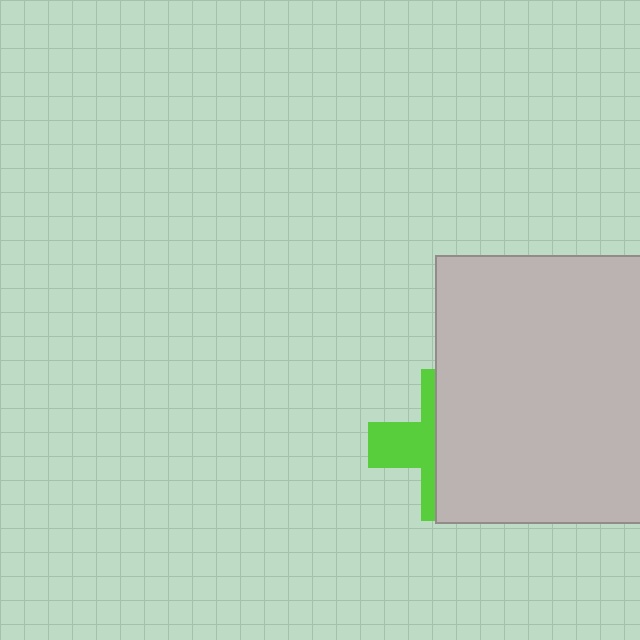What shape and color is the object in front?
The object in front is a light gray rectangle.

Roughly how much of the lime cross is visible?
A small part of it is visible (roughly 39%).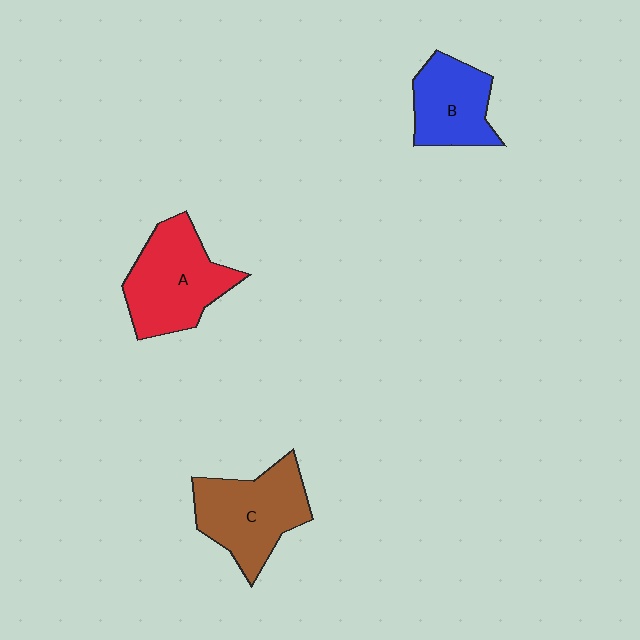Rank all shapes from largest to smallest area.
From largest to smallest: A (red), C (brown), B (blue).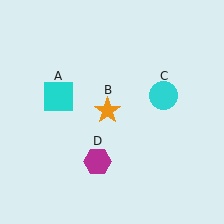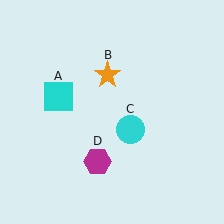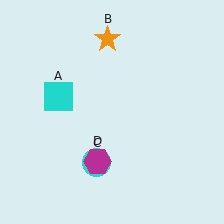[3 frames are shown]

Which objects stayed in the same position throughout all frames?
Cyan square (object A) and magenta hexagon (object D) remained stationary.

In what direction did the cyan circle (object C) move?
The cyan circle (object C) moved down and to the left.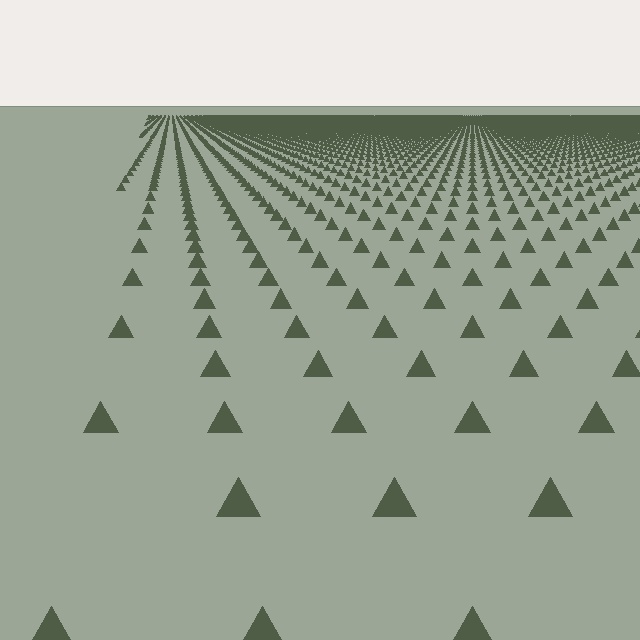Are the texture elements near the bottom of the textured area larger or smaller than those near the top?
Larger. Near the bottom, elements are closer to the viewer and appear at a bigger on-screen size.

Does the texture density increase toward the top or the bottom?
Density increases toward the top.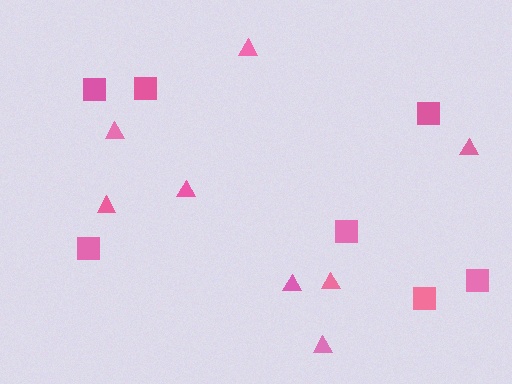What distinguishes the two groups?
There are 2 groups: one group of triangles (8) and one group of squares (7).